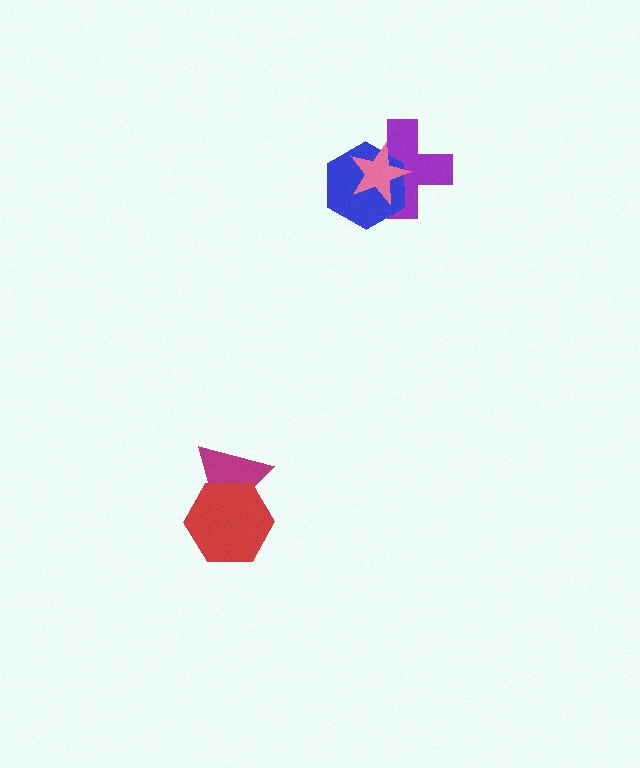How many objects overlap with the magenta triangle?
1 object overlaps with the magenta triangle.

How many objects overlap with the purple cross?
2 objects overlap with the purple cross.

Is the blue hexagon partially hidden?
Yes, it is partially covered by another shape.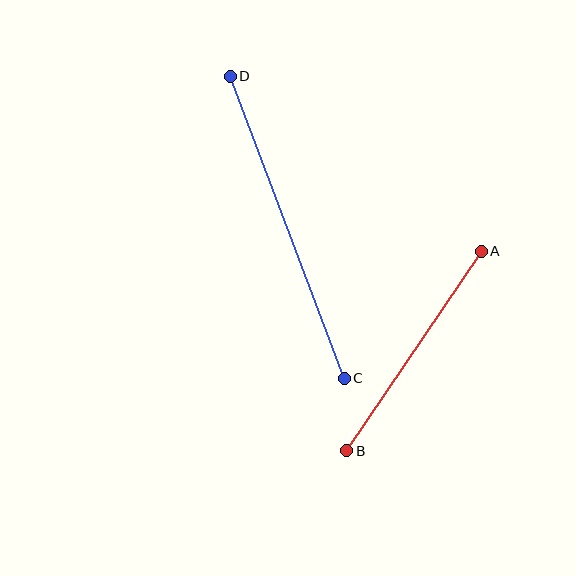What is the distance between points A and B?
The distance is approximately 241 pixels.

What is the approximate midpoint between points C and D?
The midpoint is at approximately (287, 227) pixels.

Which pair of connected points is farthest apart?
Points C and D are farthest apart.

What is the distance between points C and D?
The distance is approximately 323 pixels.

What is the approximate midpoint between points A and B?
The midpoint is at approximately (414, 351) pixels.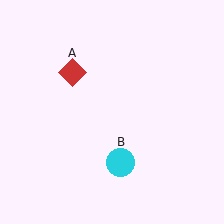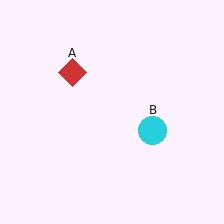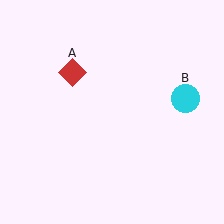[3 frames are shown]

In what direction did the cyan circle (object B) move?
The cyan circle (object B) moved up and to the right.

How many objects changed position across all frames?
1 object changed position: cyan circle (object B).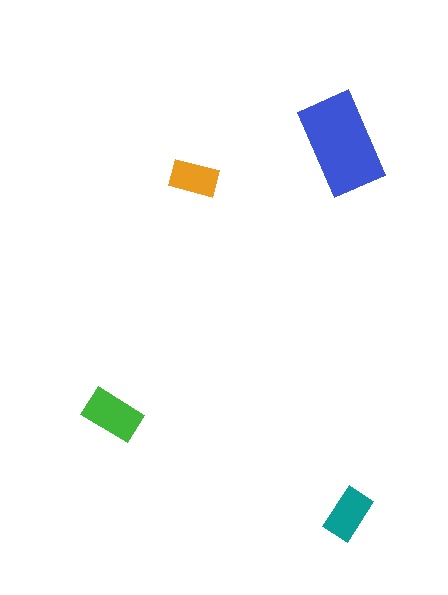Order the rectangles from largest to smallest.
the blue one, the green one, the teal one, the orange one.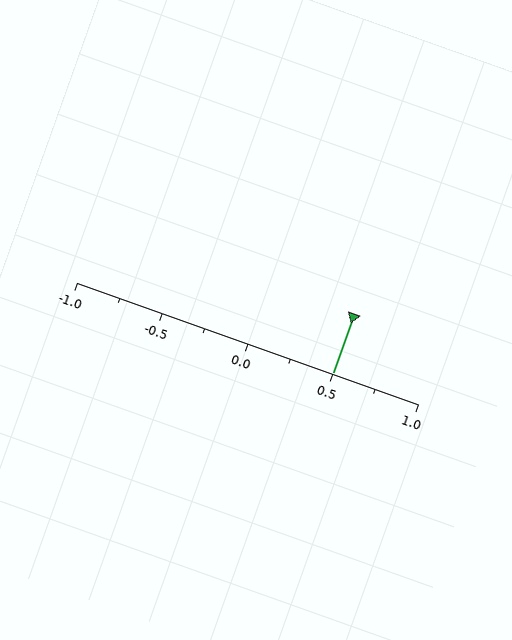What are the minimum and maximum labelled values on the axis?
The axis runs from -1.0 to 1.0.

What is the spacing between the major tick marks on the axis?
The major ticks are spaced 0.5 apart.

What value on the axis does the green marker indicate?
The marker indicates approximately 0.5.